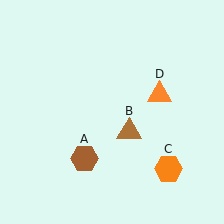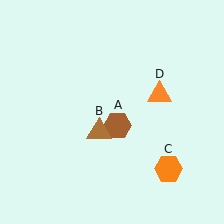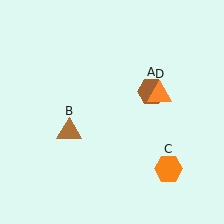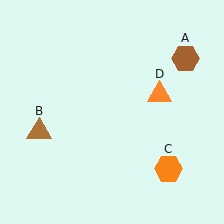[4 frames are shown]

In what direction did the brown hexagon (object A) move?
The brown hexagon (object A) moved up and to the right.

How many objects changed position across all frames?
2 objects changed position: brown hexagon (object A), brown triangle (object B).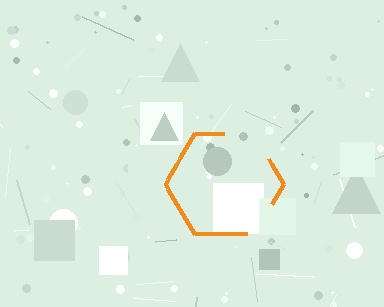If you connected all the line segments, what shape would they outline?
They would outline a hexagon.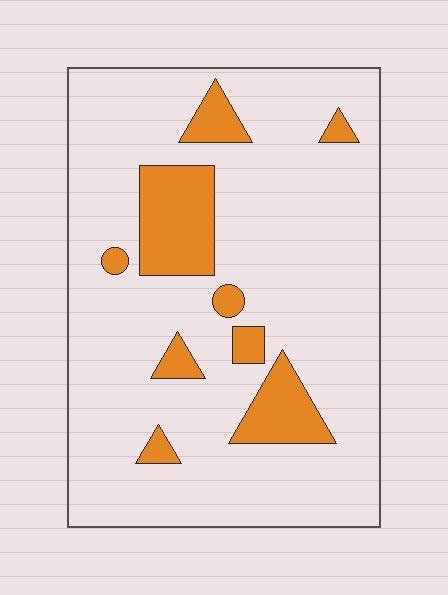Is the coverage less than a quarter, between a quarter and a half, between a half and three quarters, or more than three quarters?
Less than a quarter.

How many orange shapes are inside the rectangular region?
9.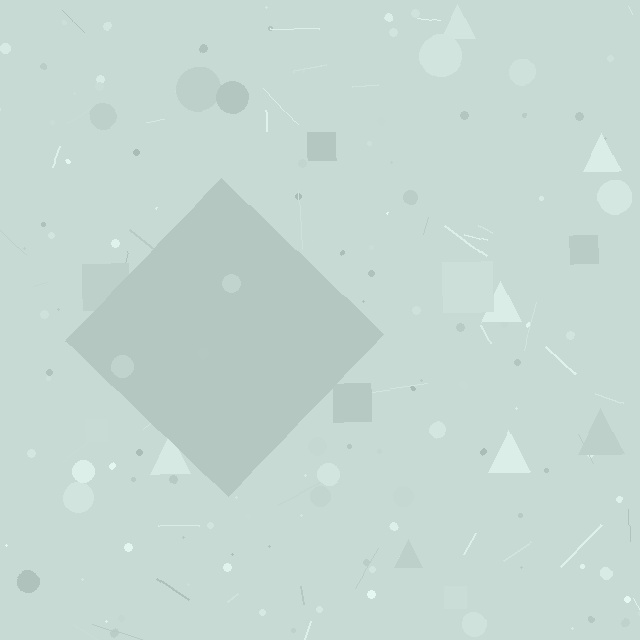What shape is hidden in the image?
A diamond is hidden in the image.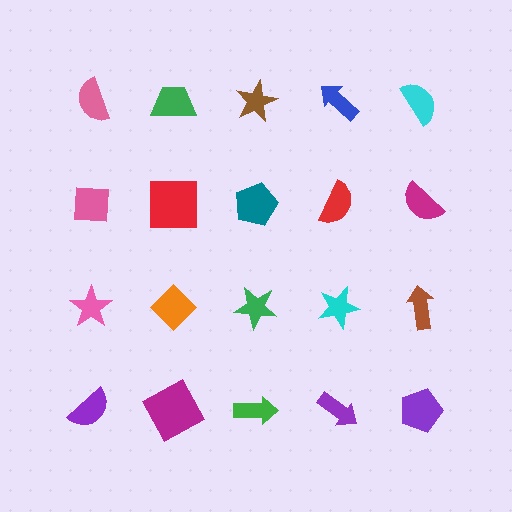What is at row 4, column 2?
A magenta square.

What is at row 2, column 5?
A magenta semicircle.